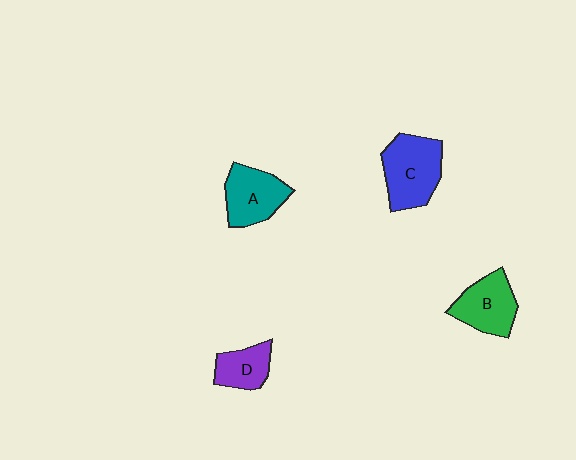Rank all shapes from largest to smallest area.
From largest to smallest: C (blue), A (teal), B (green), D (purple).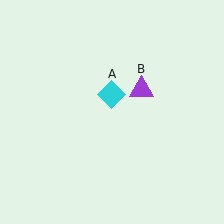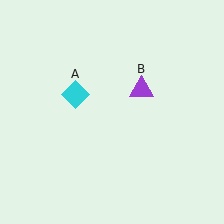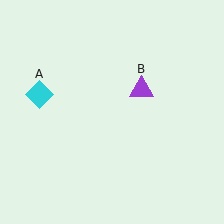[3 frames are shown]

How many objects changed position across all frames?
1 object changed position: cyan diamond (object A).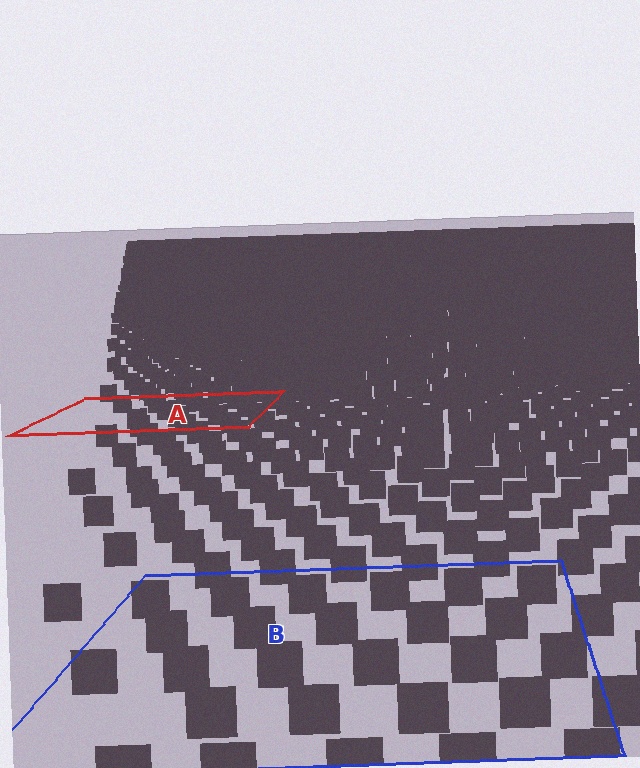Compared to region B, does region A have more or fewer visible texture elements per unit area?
Region A has more texture elements per unit area — they are packed more densely because it is farther away.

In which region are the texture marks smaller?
The texture marks are smaller in region A, because it is farther away.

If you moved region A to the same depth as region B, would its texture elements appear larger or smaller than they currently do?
They would appear larger. At a closer depth, the same texture elements are projected at a bigger on-screen size.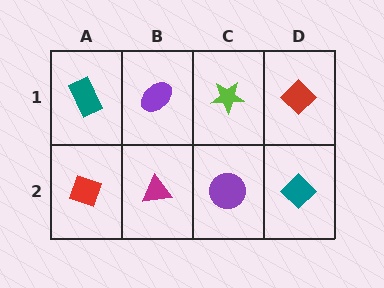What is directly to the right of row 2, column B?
A purple circle.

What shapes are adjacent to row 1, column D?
A teal diamond (row 2, column D), a lime star (row 1, column C).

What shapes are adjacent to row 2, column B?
A purple ellipse (row 1, column B), a red diamond (row 2, column A), a purple circle (row 2, column C).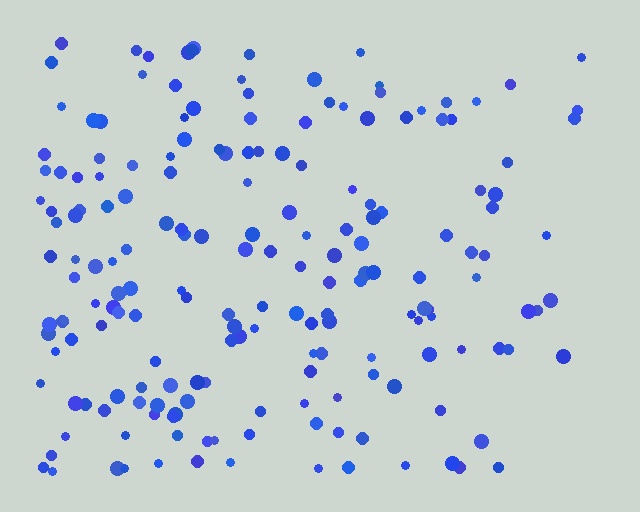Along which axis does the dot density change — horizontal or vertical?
Horizontal.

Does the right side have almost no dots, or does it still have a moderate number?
Still a moderate number, just noticeably fewer than the left.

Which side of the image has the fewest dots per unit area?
The right.